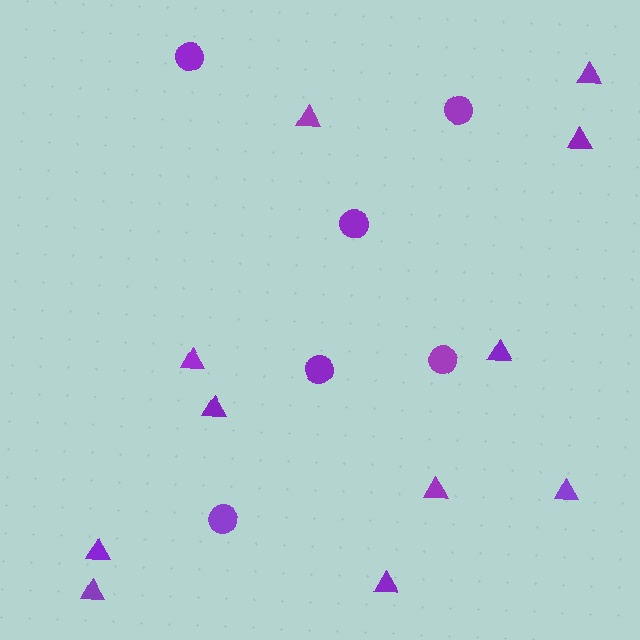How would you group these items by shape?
There are 2 groups: one group of triangles (11) and one group of circles (6).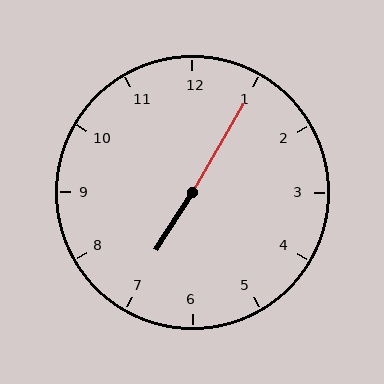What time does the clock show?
7:05.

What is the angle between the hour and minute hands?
Approximately 178 degrees.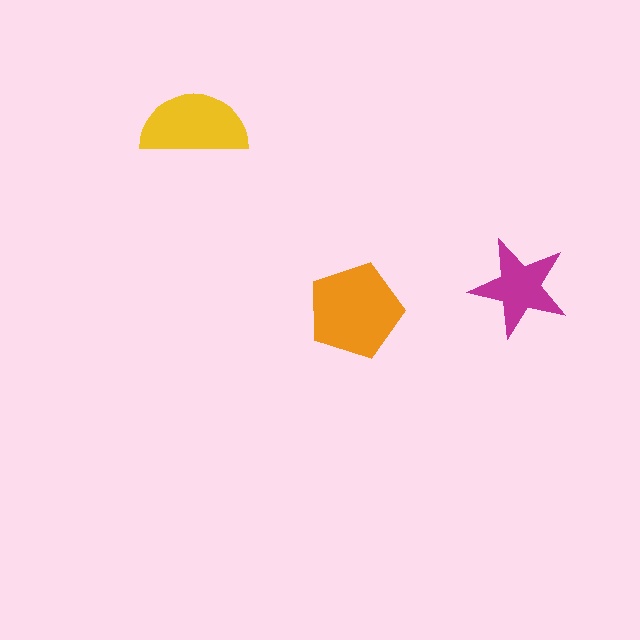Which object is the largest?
The orange pentagon.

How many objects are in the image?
There are 3 objects in the image.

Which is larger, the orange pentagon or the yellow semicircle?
The orange pentagon.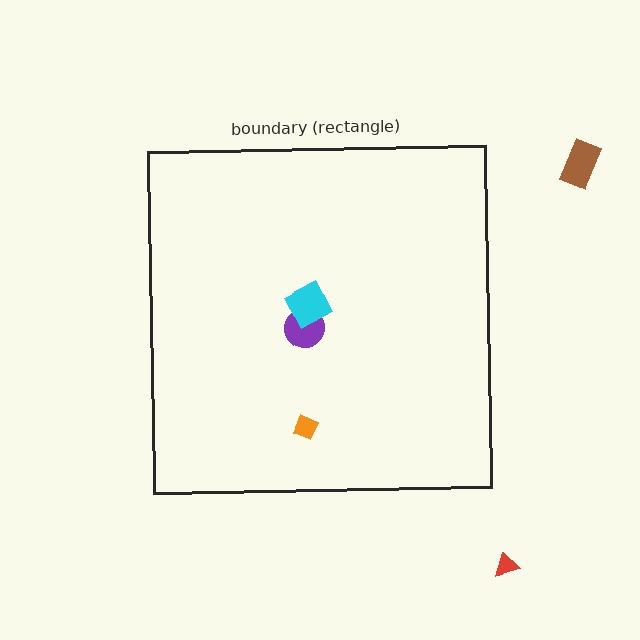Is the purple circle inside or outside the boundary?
Inside.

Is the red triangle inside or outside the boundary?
Outside.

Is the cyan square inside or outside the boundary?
Inside.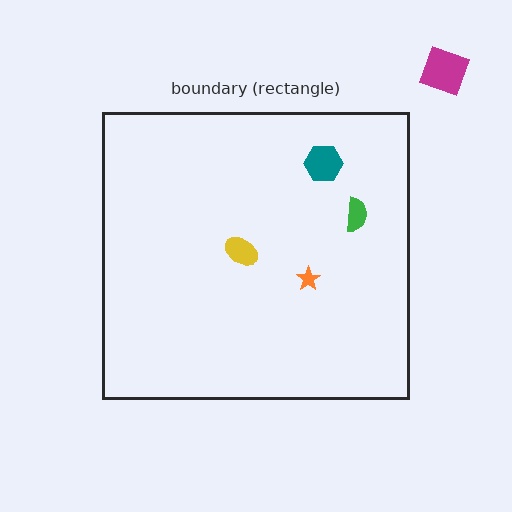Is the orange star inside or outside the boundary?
Inside.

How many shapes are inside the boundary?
4 inside, 1 outside.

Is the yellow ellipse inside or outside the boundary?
Inside.